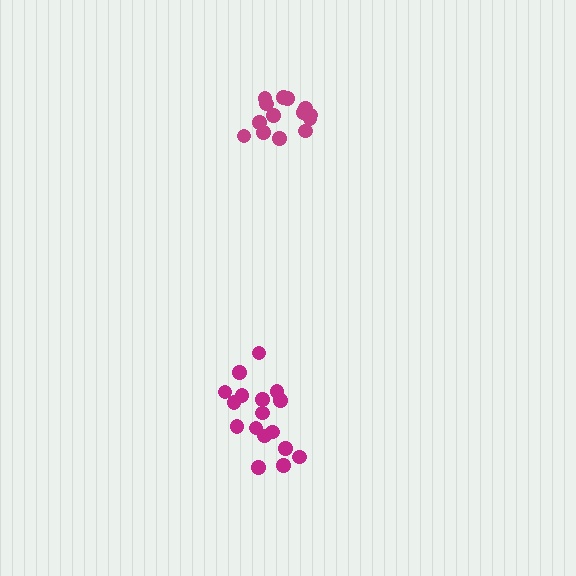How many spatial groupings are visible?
There are 2 spatial groupings.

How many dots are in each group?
Group 1: 17 dots, Group 2: 14 dots (31 total).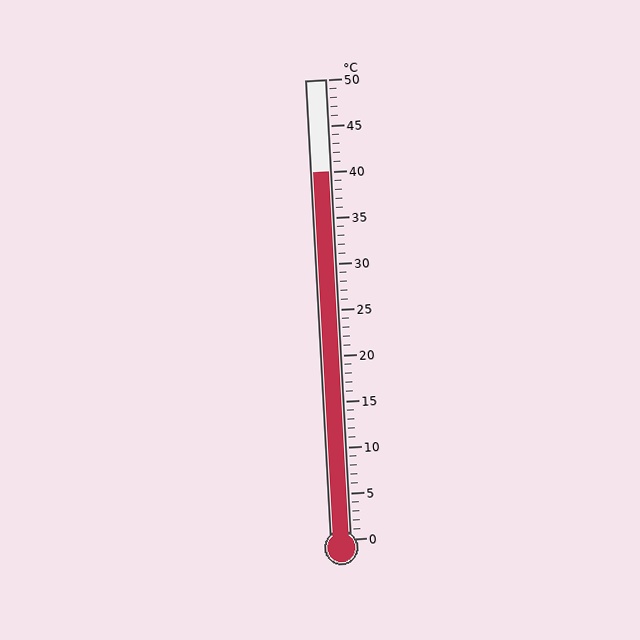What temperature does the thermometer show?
The thermometer shows approximately 40°C.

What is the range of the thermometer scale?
The thermometer scale ranges from 0°C to 50°C.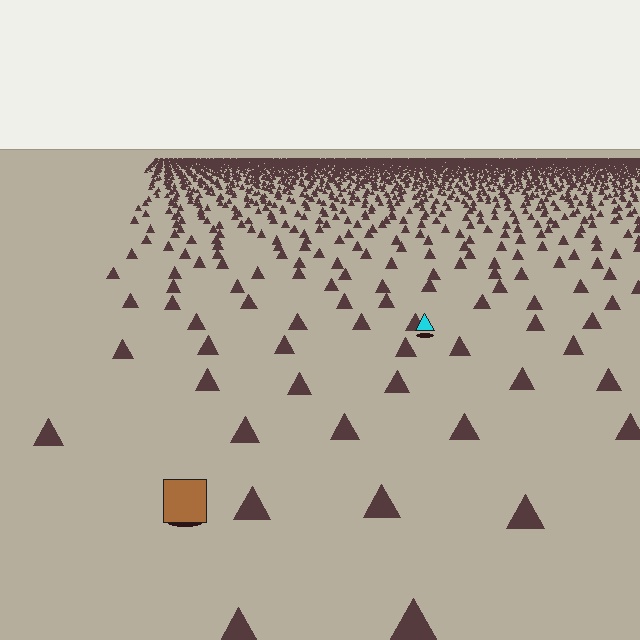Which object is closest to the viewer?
The brown square is closest. The texture marks near it are larger and more spread out.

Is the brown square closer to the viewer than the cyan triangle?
Yes. The brown square is closer — you can tell from the texture gradient: the ground texture is coarser near it.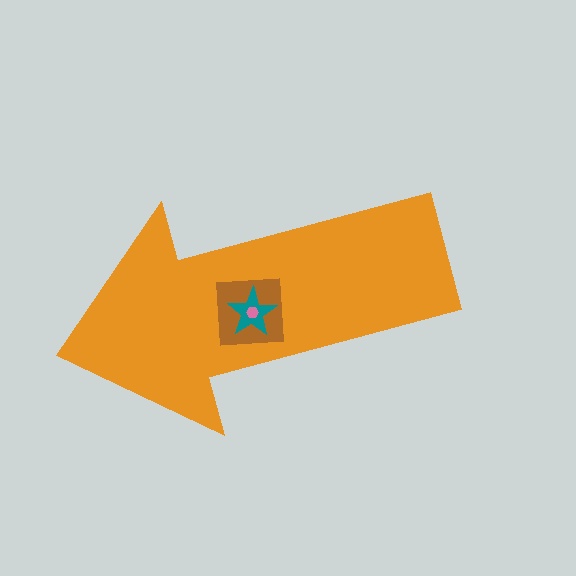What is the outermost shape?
The orange arrow.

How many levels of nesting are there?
4.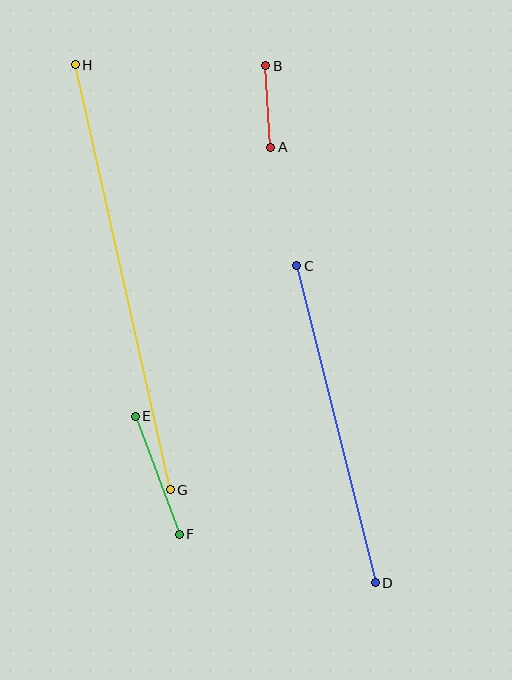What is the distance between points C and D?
The distance is approximately 327 pixels.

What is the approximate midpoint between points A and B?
The midpoint is at approximately (268, 107) pixels.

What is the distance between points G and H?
The distance is approximately 435 pixels.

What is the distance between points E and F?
The distance is approximately 126 pixels.